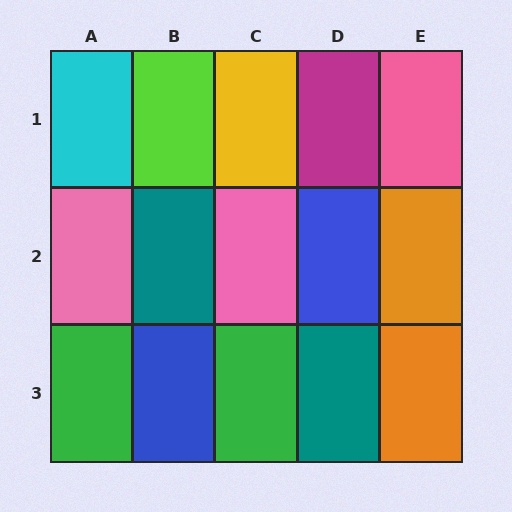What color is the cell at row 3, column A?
Green.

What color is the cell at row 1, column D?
Magenta.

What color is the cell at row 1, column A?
Cyan.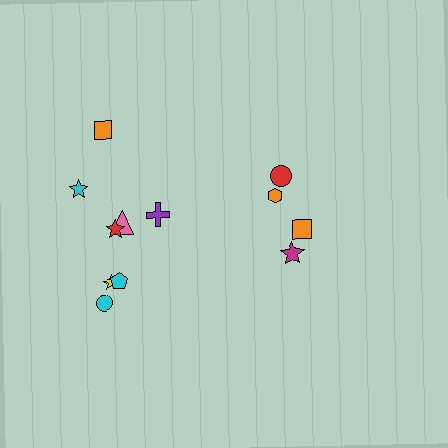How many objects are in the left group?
There are 8 objects.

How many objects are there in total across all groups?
There are 12 objects.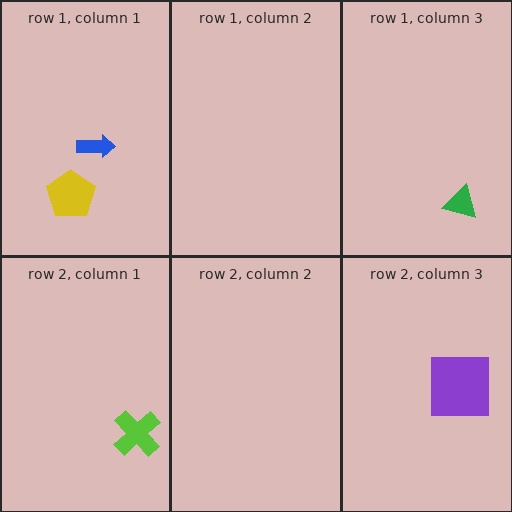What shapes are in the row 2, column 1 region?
The lime cross.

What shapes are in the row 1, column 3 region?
The green triangle.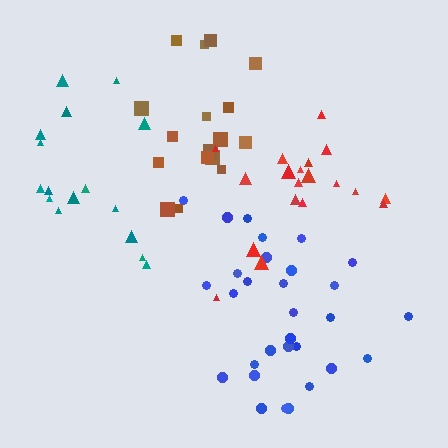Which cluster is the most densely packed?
Red.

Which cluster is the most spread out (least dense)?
Teal.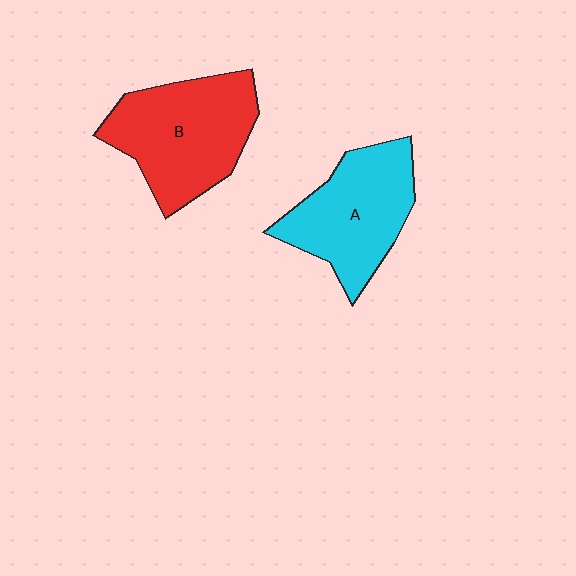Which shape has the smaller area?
Shape A (cyan).